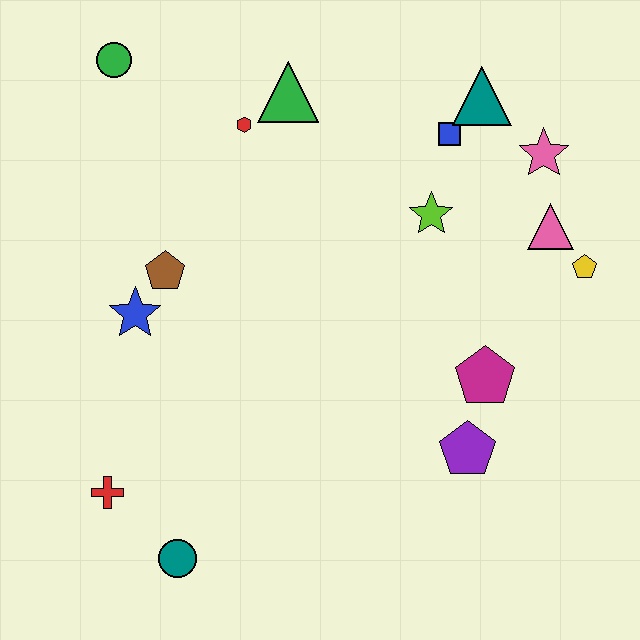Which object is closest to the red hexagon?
The green triangle is closest to the red hexagon.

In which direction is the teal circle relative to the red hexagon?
The teal circle is below the red hexagon.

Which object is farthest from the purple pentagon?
The green circle is farthest from the purple pentagon.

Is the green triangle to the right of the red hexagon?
Yes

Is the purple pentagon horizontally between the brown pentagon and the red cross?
No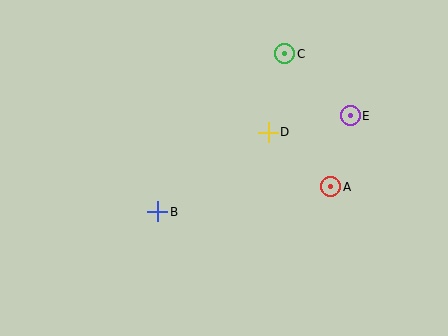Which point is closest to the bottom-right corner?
Point A is closest to the bottom-right corner.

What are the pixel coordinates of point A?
Point A is at (331, 187).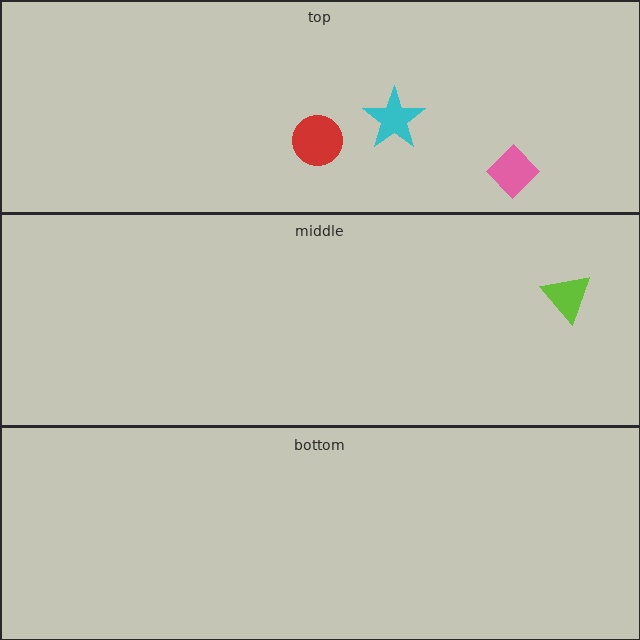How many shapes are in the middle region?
1.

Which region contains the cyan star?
The top region.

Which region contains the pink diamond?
The top region.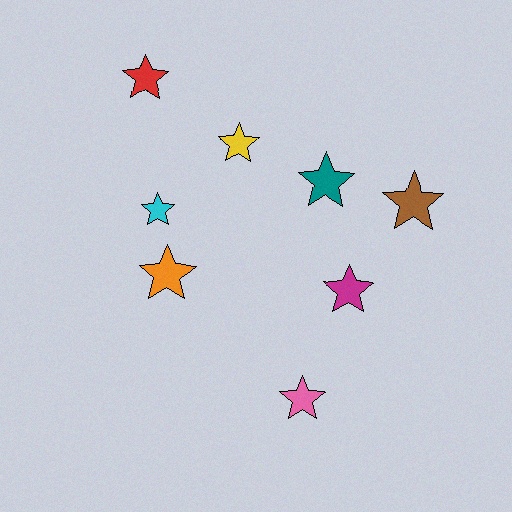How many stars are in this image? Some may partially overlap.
There are 8 stars.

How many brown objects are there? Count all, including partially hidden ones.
There is 1 brown object.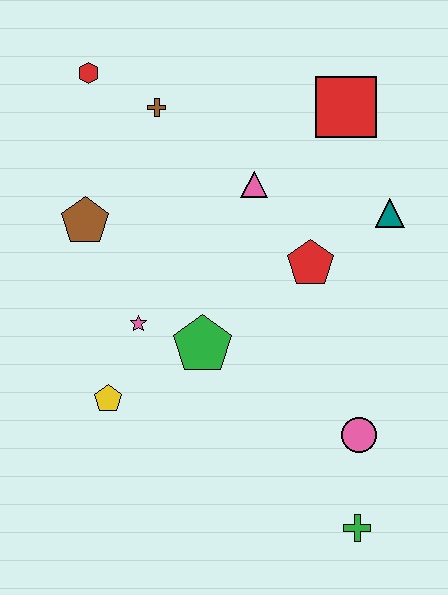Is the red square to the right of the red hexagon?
Yes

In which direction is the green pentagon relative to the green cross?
The green pentagon is above the green cross.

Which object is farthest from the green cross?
The red hexagon is farthest from the green cross.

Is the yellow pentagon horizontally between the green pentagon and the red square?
No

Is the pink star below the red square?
Yes